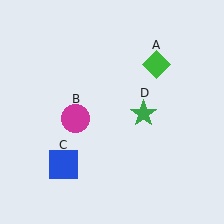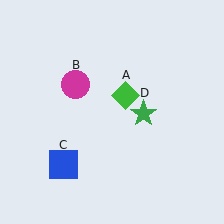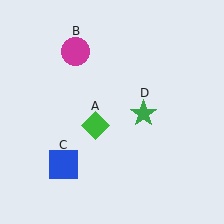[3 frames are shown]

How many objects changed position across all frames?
2 objects changed position: green diamond (object A), magenta circle (object B).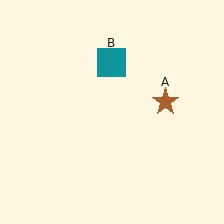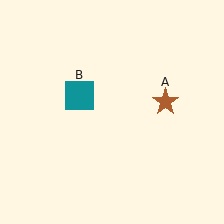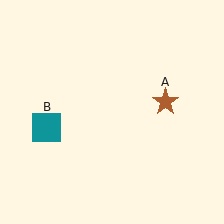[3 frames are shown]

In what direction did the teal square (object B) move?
The teal square (object B) moved down and to the left.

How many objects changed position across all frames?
1 object changed position: teal square (object B).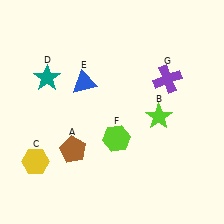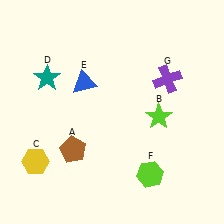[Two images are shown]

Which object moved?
The lime hexagon (F) moved down.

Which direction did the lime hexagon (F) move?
The lime hexagon (F) moved down.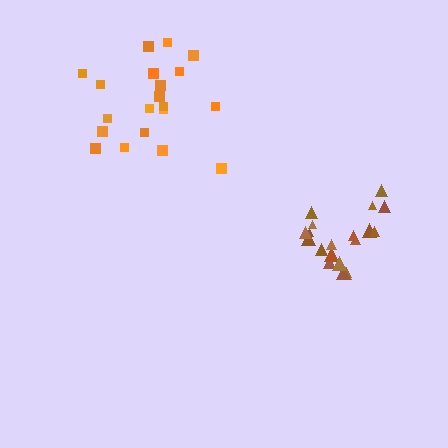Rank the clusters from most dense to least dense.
brown, orange.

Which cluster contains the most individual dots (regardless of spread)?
Brown (20).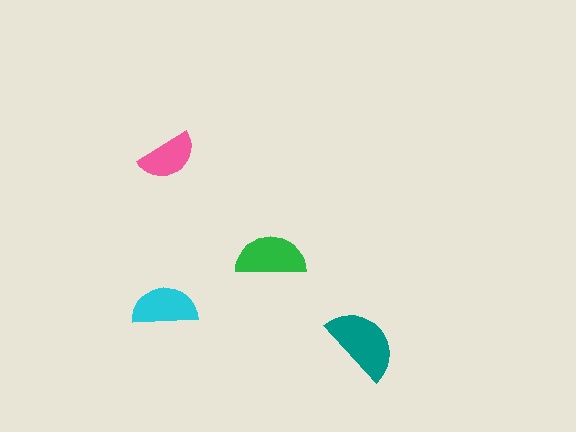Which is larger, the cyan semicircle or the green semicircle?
The green one.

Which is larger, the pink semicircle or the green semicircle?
The green one.